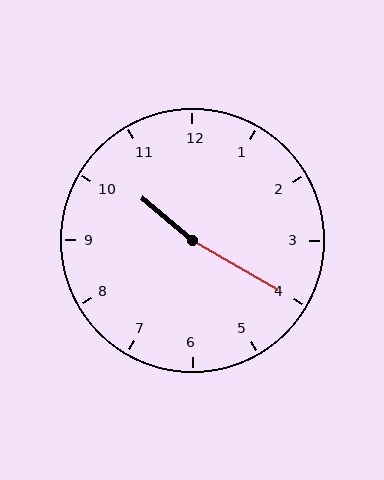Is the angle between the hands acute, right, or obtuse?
It is obtuse.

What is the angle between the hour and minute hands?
Approximately 170 degrees.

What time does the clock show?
10:20.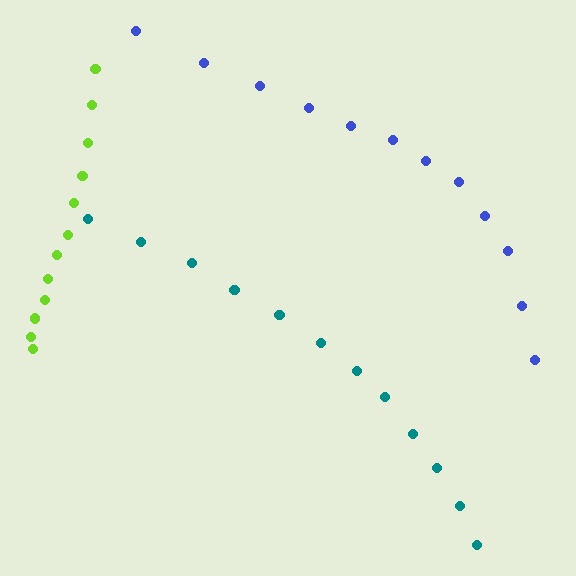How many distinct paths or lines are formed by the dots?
There are 3 distinct paths.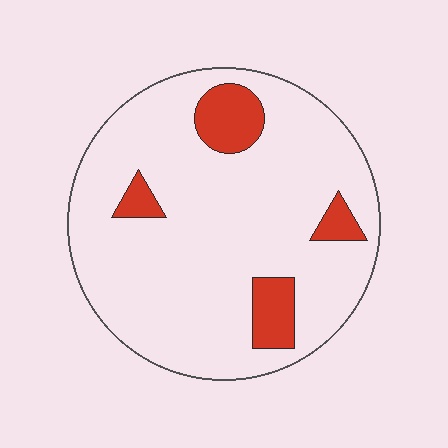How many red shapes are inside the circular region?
4.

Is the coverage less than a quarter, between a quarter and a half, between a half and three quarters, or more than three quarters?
Less than a quarter.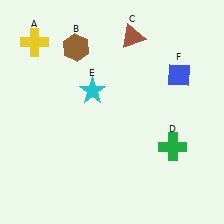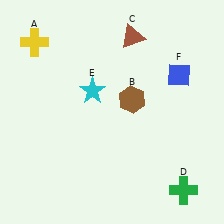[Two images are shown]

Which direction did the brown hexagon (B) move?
The brown hexagon (B) moved right.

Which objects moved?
The objects that moved are: the brown hexagon (B), the green cross (D).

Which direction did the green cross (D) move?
The green cross (D) moved down.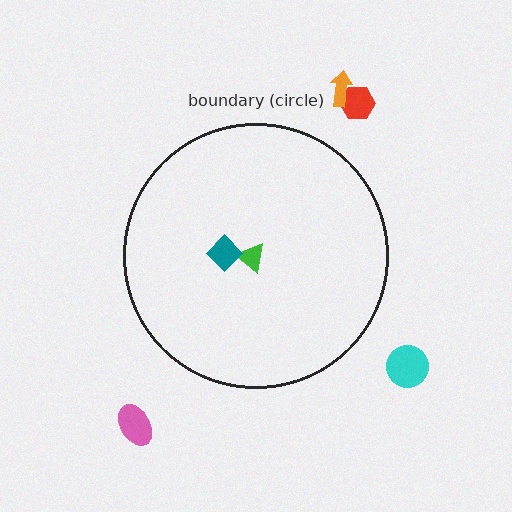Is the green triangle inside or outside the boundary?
Inside.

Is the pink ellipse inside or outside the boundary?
Outside.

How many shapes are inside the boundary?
2 inside, 4 outside.